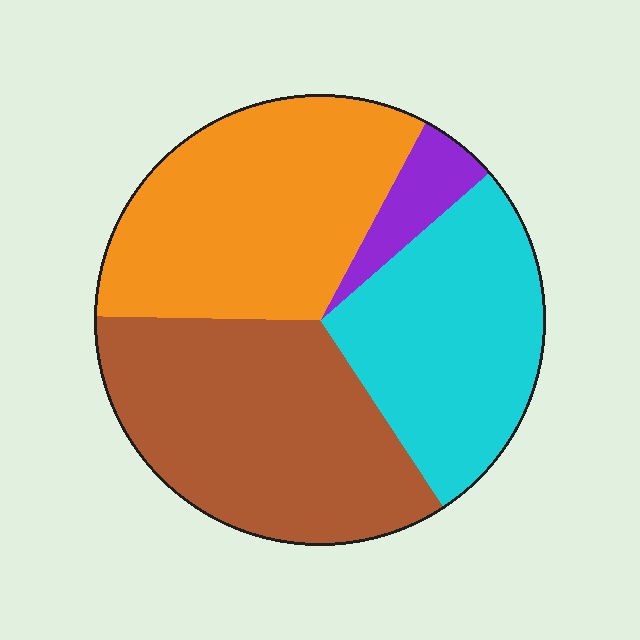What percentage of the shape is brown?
Brown takes up about one third (1/3) of the shape.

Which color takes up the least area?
Purple, at roughly 5%.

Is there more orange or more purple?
Orange.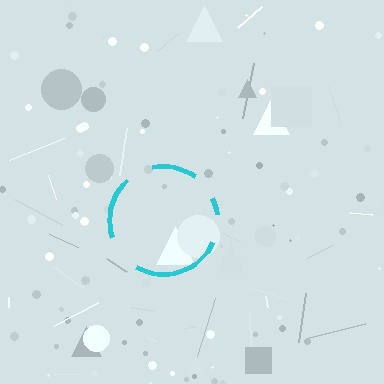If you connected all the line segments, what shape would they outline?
They would outline a circle.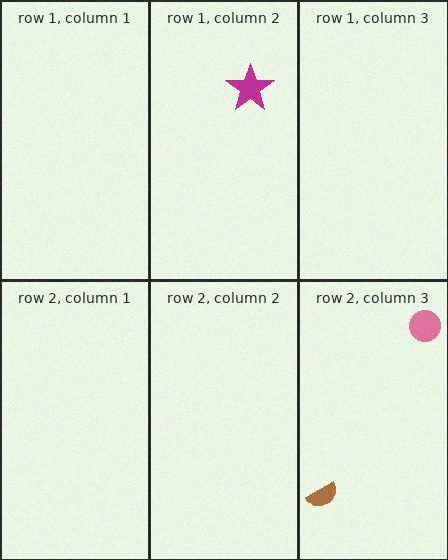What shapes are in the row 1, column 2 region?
The magenta star.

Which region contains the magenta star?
The row 1, column 2 region.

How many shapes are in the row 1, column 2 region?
1.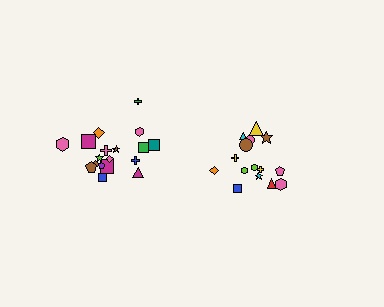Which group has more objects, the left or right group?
The left group.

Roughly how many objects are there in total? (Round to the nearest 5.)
Roughly 35 objects in total.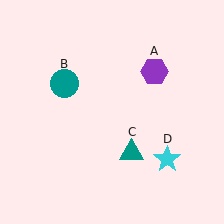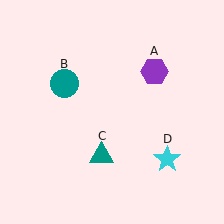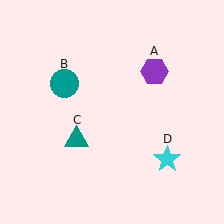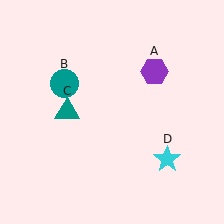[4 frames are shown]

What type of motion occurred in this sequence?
The teal triangle (object C) rotated clockwise around the center of the scene.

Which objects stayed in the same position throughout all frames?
Purple hexagon (object A) and teal circle (object B) and cyan star (object D) remained stationary.